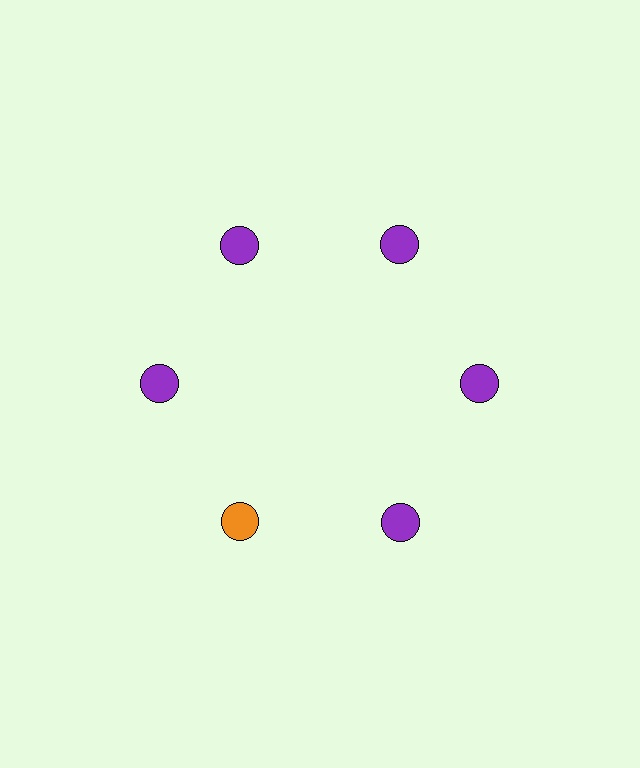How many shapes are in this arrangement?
There are 6 shapes arranged in a ring pattern.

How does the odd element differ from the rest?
It has a different color: orange instead of purple.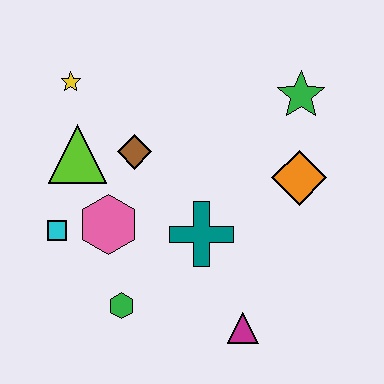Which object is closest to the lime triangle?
The brown diamond is closest to the lime triangle.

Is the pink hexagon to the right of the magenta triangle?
No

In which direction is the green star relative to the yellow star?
The green star is to the right of the yellow star.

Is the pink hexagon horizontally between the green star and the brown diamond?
No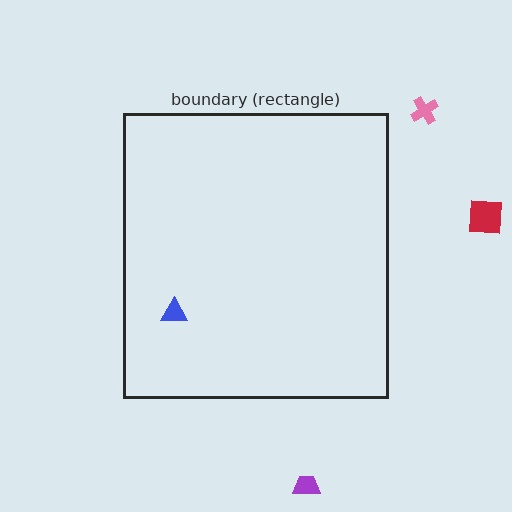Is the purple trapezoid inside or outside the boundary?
Outside.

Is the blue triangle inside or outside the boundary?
Inside.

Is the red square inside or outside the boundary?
Outside.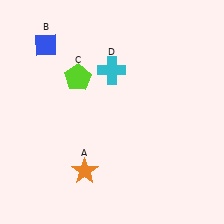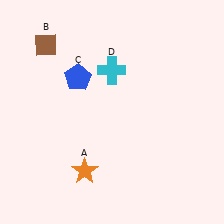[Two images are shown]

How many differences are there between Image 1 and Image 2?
There are 2 differences between the two images.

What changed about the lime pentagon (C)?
In Image 1, C is lime. In Image 2, it changed to blue.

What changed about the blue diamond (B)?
In Image 1, B is blue. In Image 2, it changed to brown.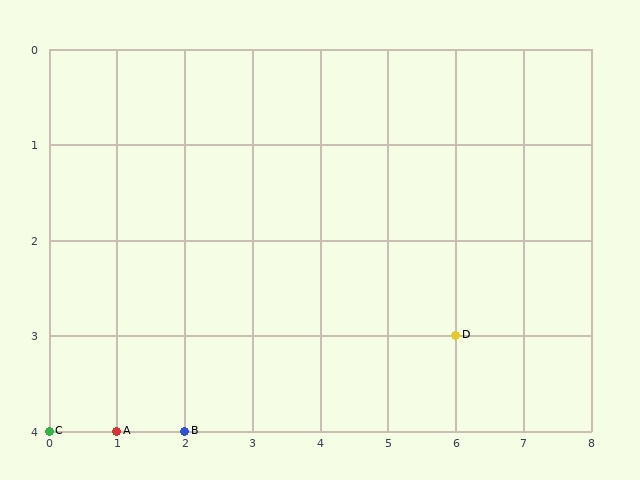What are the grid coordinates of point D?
Point D is at grid coordinates (6, 3).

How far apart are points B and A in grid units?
Points B and A are 1 column apart.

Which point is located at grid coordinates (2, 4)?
Point B is at (2, 4).